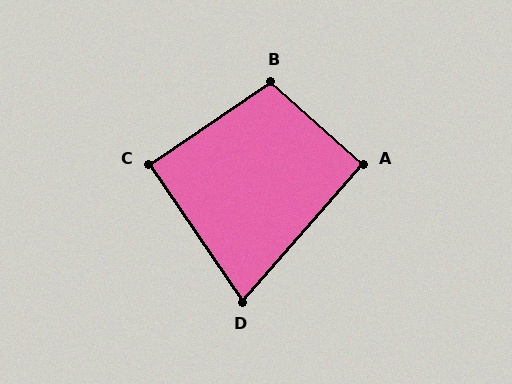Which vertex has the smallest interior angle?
D, at approximately 76 degrees.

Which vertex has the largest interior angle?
B, at approximately 104 degrees.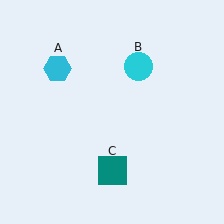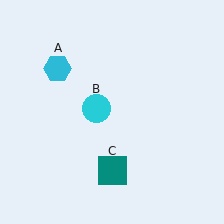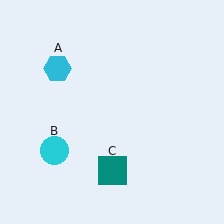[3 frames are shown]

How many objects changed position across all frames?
1 object changed position: cyan circle (object B).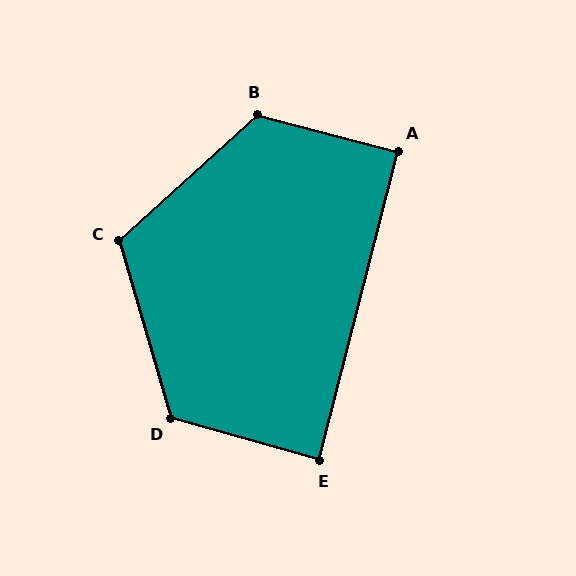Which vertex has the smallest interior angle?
E, at approximately 89 degrees.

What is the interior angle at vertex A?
Approximately 90 degrees (approximately right).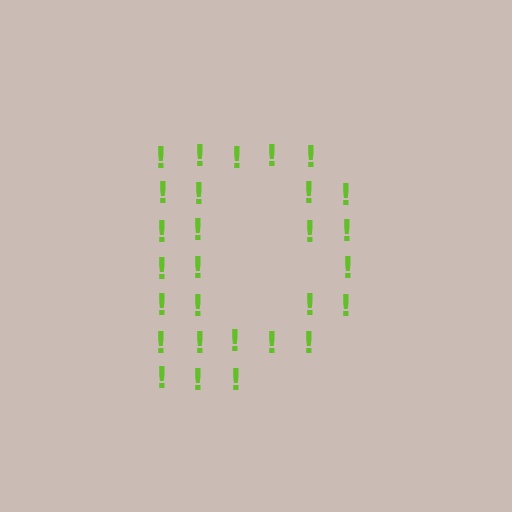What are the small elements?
The small elements are exclamation marks.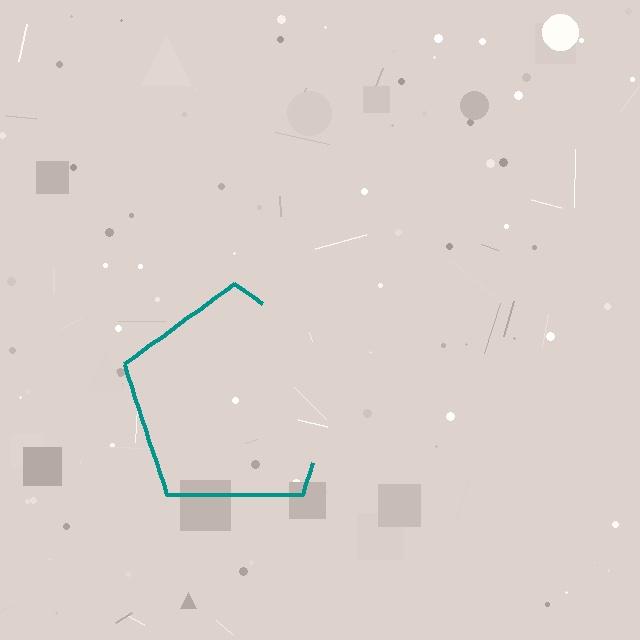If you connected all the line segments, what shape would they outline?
They would outline a pentagon.